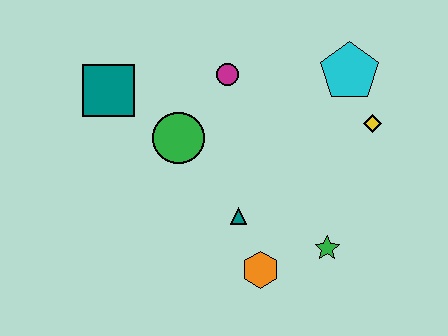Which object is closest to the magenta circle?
The green circle is closest to the magenta circle.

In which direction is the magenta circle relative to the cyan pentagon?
The magenta circle is to the left of the cyan pentagon.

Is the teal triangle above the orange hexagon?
Yes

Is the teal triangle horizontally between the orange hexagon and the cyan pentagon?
No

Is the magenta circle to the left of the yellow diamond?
Yes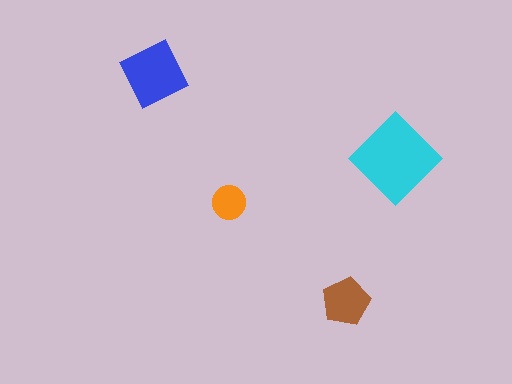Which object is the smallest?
The orange circle.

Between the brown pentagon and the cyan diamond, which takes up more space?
The cyan diamond.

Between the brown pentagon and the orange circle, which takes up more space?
The brown pentagon.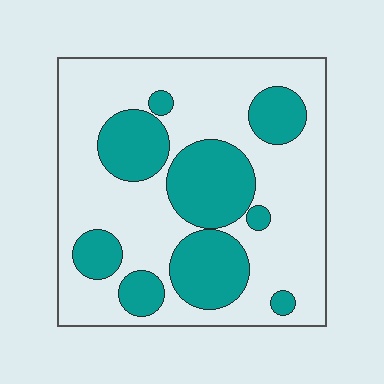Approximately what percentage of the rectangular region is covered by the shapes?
Approximately 35%.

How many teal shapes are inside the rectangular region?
9.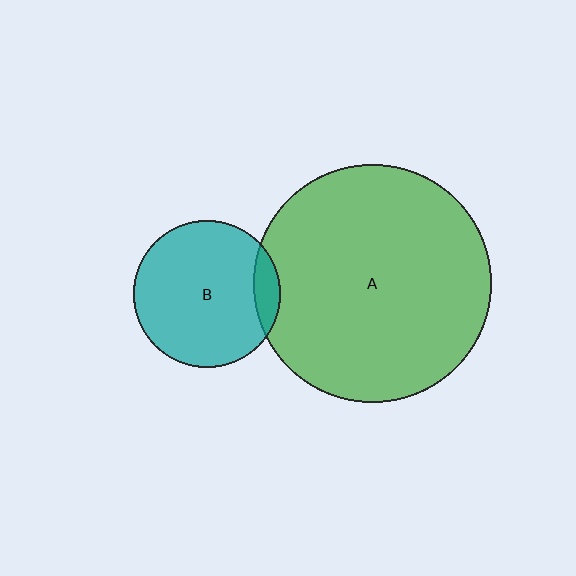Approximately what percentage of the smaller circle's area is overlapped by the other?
Approximately 10%.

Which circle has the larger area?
Circle A (green).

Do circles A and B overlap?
Yes.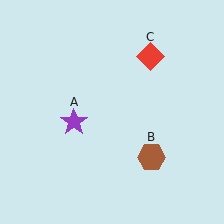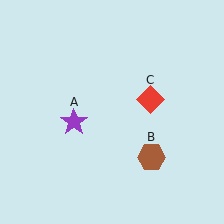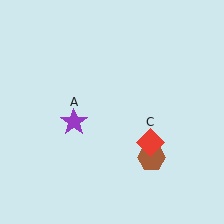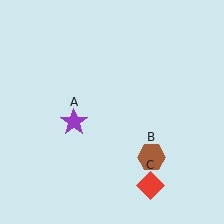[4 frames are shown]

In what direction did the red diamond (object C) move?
The red diamond (object C) moved down.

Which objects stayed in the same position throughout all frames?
Purple star (object A) and brown hexagon (object B) remained stationary.